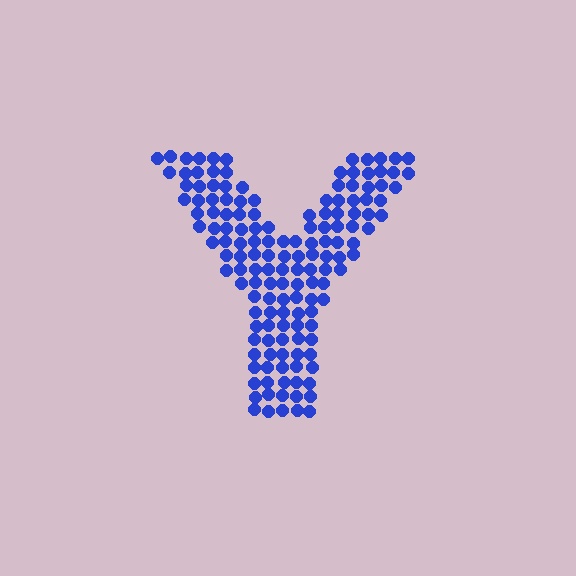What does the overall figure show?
The overall figure shows the letter Y.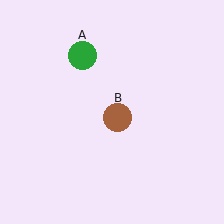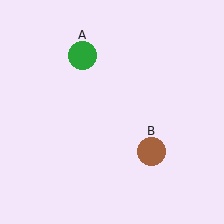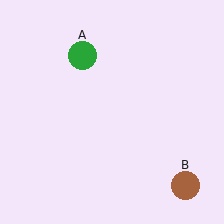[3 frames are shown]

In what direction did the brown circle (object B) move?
The brown circle (object B) moved down and to the right.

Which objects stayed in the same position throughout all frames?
Green circle (object A) remained stationary.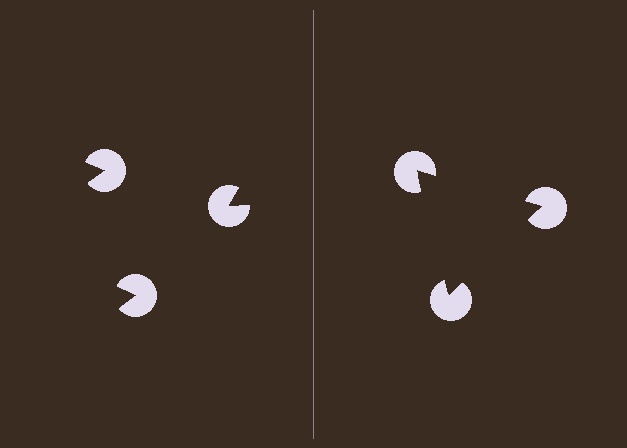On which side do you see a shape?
An illusory triangle appears on the right side. On the left side the wedge cuts are rotated, so no coherent shape forms.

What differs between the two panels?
The pac-man discs are positioned identically on both sides; only the wedge orientations differ. On the right they align to a triangle; on the left they are misaligned.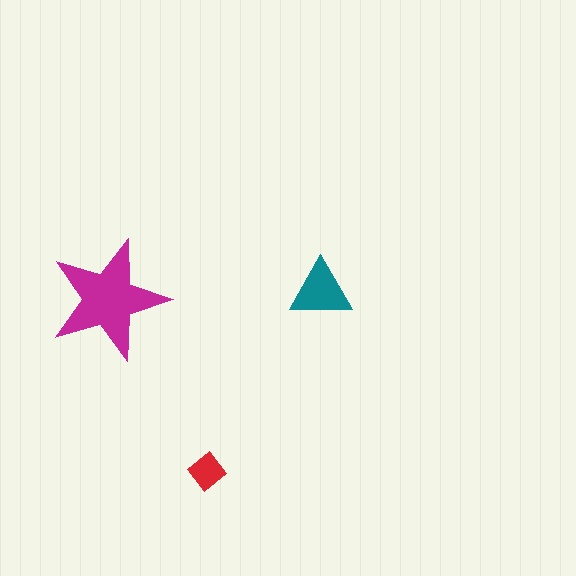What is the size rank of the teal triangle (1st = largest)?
2nd.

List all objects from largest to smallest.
The magenta star, the teal triangle, the red diamond.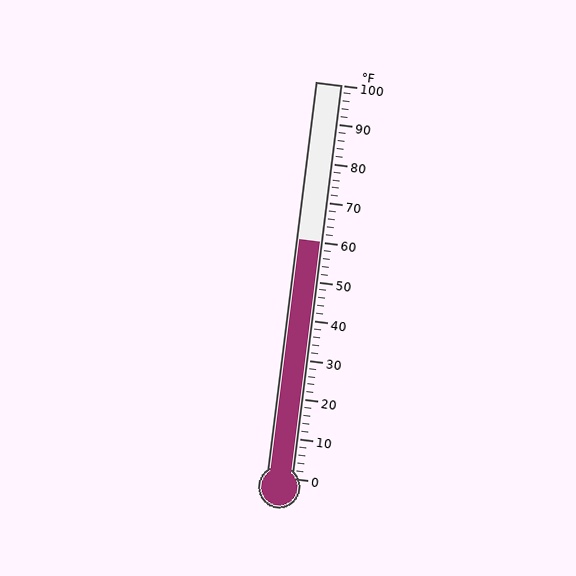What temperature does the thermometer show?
The thermometer shows approximately 60°F.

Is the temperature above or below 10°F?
The temperature is above 10°F.